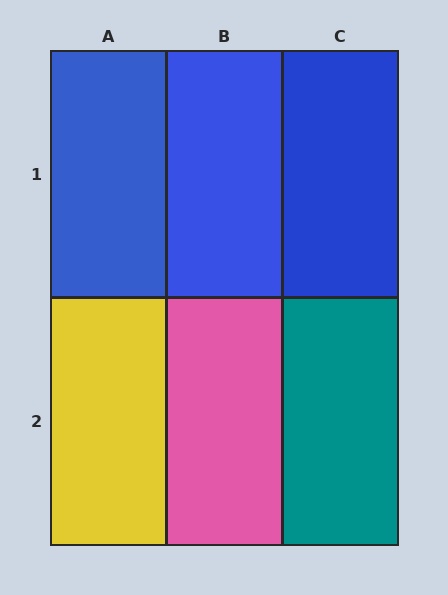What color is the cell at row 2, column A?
Yellow.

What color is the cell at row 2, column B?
Pink.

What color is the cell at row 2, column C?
Teal.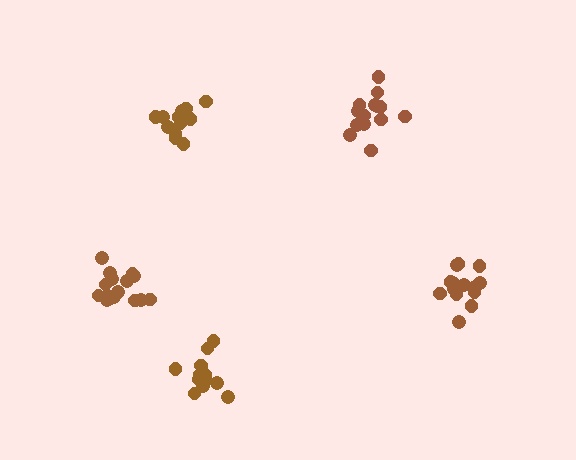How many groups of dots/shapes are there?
There are 5 groups.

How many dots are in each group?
Group 1: 14 dots, Group 2: 12 dots, Group 3: 16 dots, Group 4: 14 dots, Group 5: 13 dots (69 total).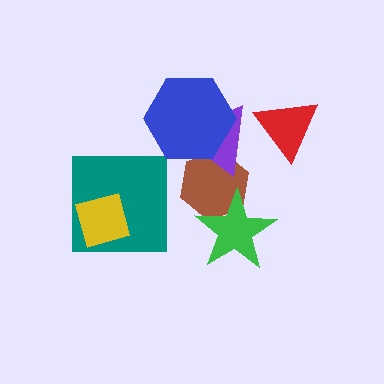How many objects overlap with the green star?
1 object overlaps with the green star.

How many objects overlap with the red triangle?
1 object overlaps with the red triangle.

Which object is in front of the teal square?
The yellow diamond is in front of the teal square.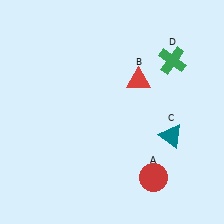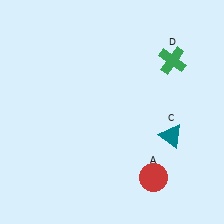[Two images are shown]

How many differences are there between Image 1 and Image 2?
There is 1 difference between the two images.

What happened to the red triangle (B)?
The red triangle (B) was removed in Image 2. It was in the top-right area of Image 1.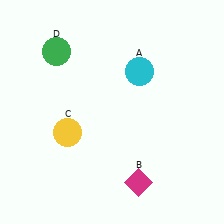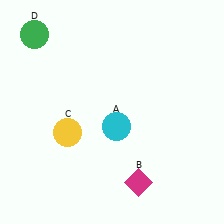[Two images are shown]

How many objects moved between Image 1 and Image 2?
2 objects moved between the two images.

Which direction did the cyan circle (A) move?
The cyan circle (A) moved down.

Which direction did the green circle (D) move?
The green circle (D) moved left.